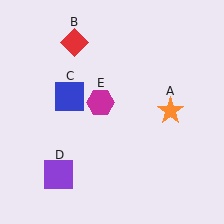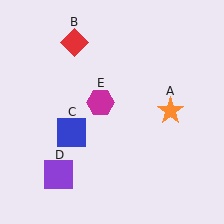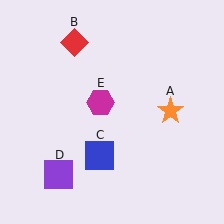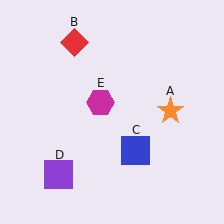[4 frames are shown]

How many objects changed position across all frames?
1 object changed position: blue square (object C).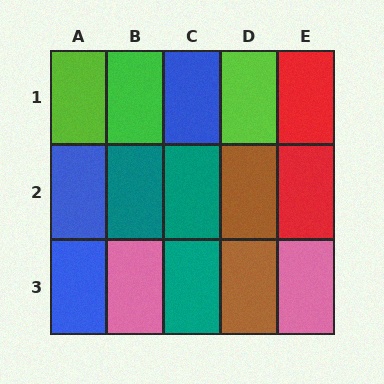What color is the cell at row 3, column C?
Teal.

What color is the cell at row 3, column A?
Blue.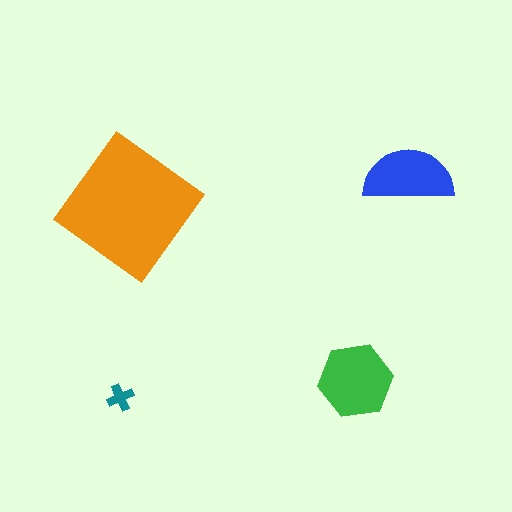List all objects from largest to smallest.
The orange diamond, the green hexagon, the blue semicircle, the teal cross.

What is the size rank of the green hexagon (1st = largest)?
2nd.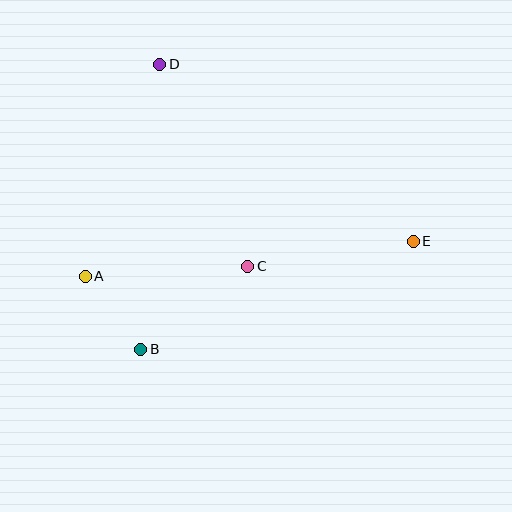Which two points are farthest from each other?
Points A and E are farthest from each other.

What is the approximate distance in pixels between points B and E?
The distance between B and E is approximately 293 pixels.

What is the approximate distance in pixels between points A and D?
The distance between A and D is approximately 225 pixels.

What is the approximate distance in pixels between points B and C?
The distance between B and C is approximately 135 pixels.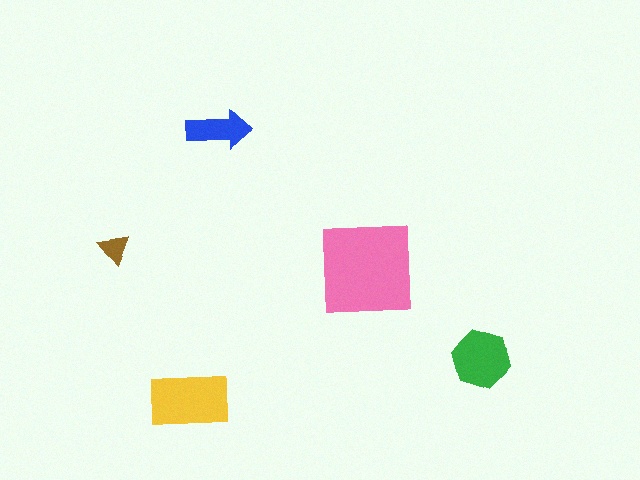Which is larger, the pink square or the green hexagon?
The pink square.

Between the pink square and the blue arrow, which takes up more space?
The pink square.